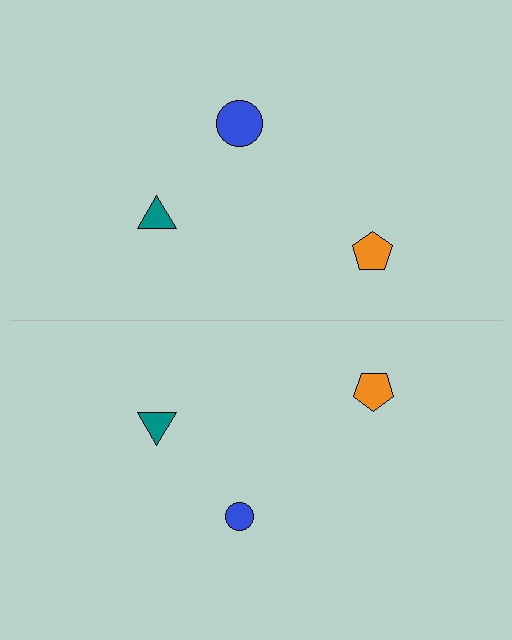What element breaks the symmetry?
The blue circle on the bottom side has a different size than its mirror counterpart.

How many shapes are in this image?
There are 6 shapes in this image.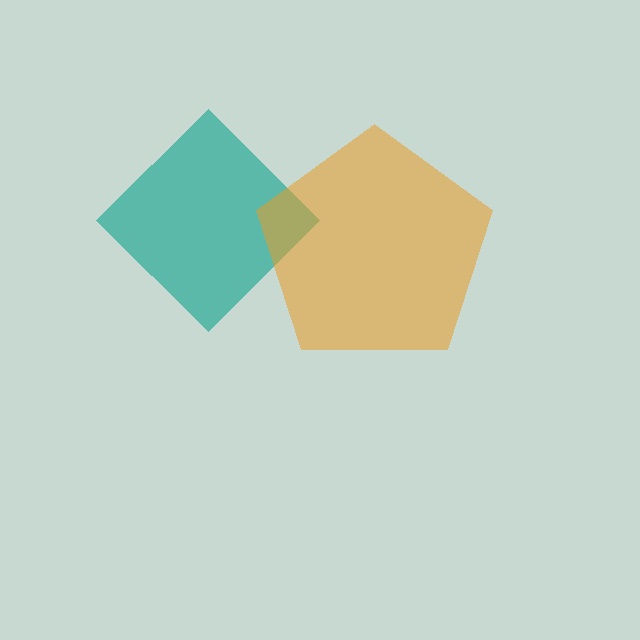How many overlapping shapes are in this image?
There are 2 overlapping shapes in the image.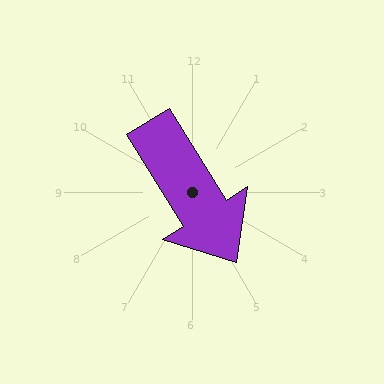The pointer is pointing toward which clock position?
Roughly 5 o'clock.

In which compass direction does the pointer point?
Southeast.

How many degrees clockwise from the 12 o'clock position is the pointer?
Approximately 148 degrees.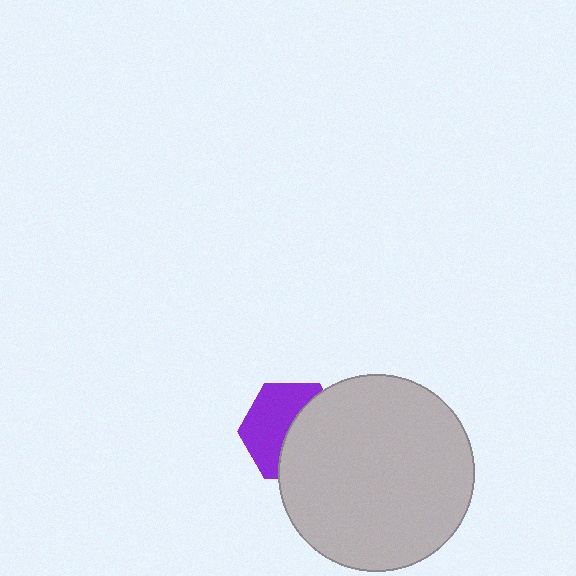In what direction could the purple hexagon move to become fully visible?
The purple hexagon could move left. That would shift it out from behind the light gray circle entirely.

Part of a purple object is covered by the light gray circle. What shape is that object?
It is a hexagon.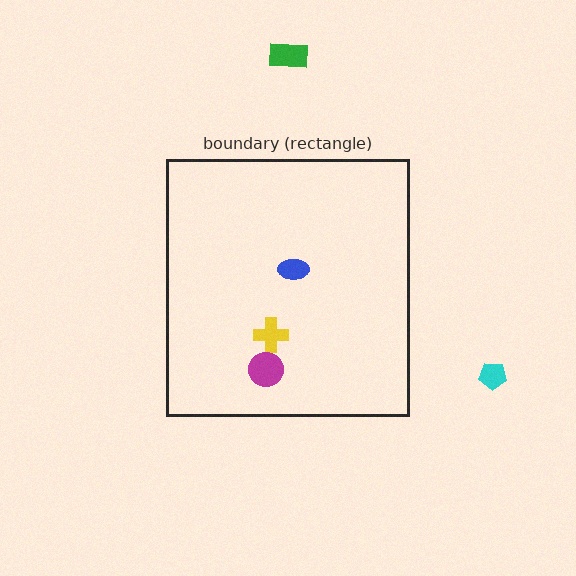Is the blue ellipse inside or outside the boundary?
Inside.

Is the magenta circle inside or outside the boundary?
Inside.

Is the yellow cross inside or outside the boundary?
Inside.